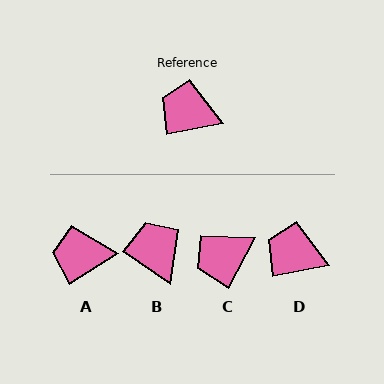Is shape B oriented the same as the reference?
No, it is off by about 45 degrees.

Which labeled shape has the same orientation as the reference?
D.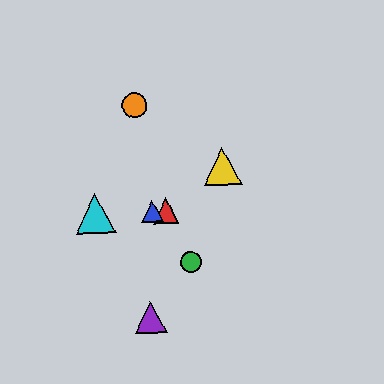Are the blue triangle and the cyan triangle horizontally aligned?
Yes, both are at y≈211.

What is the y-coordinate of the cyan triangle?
The cyan triangle is at y≈214.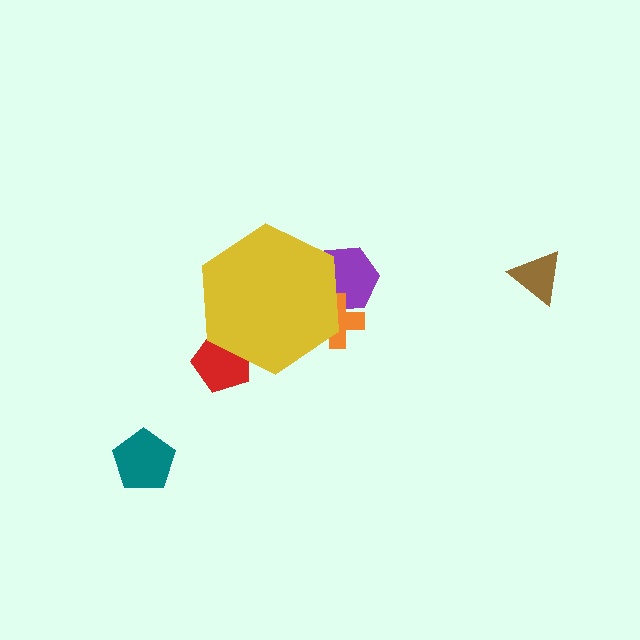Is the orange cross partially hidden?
Yes, the orange cross is partially hidden behind the yellow hexagon.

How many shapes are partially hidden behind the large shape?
3 shapes are partially hidden.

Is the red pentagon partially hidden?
Yes, the red pentagon is partially hidden behind the yellow hexagon.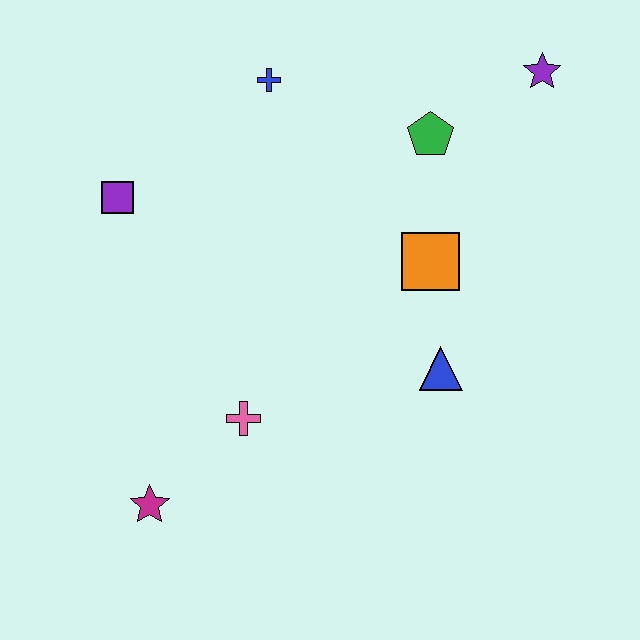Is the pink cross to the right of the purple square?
Yes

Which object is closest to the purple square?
The blue cross is closest to the purple square.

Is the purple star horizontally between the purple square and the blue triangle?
No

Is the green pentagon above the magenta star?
Yes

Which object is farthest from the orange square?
The magenta star is farthest from the orange square.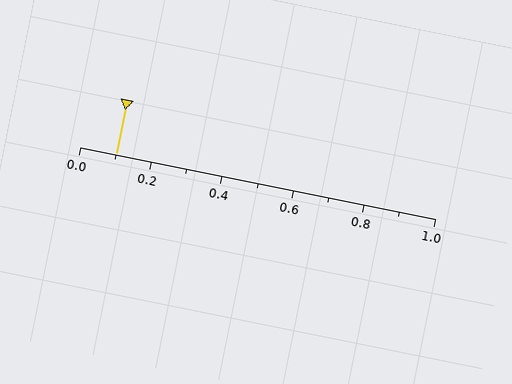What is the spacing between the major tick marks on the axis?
The major ticks are spaced 0.2 apart.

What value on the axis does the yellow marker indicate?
The marker indicates approximately 0.1.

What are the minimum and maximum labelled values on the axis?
The axis runs from 0.0 to 1.0.